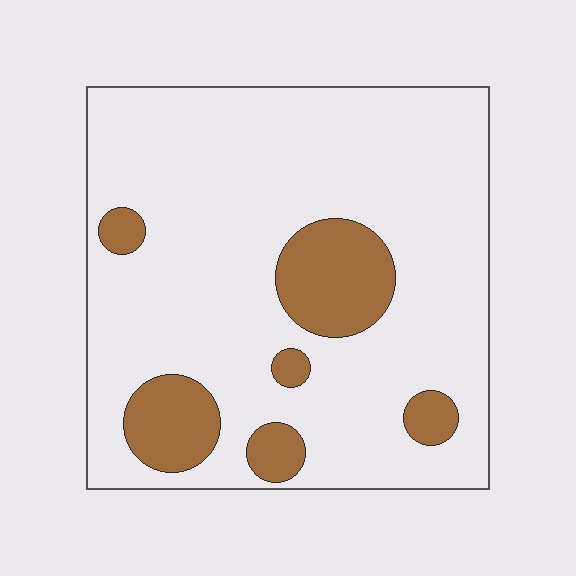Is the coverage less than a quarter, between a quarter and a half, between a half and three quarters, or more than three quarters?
Less than a quarter.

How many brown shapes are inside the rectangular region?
6.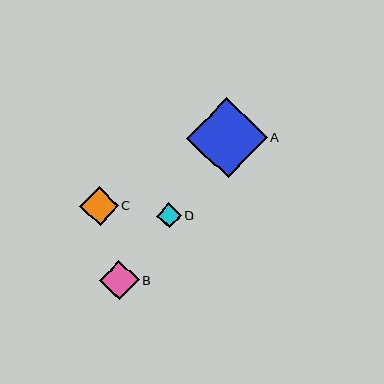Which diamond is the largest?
Diamond A is the largest with a size of approximately 81 pixels.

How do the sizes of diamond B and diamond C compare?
Diamond B and diamond C are approximately the same size.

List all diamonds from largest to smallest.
From largest to smallest: A, B, C, D.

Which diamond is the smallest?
Diamond D is the smallest with a size of approximately 25 pixels.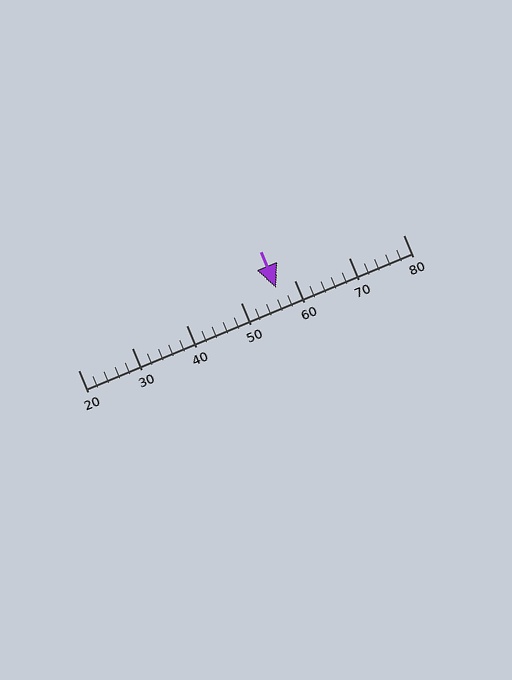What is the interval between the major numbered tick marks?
The major tick marks are spaced 10 units apart.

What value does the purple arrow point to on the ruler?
The purple arrow points to approximately 57.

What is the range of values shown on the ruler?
The ruler shows values from 20 to 80.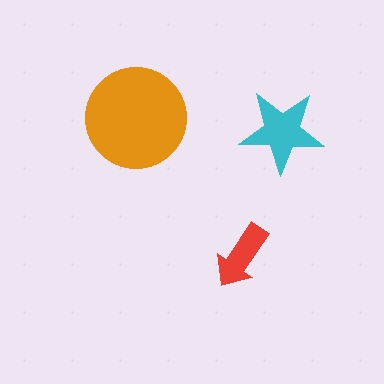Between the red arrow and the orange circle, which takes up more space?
The orange circle.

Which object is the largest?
The orange circle.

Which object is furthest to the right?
The cyan star is rightmost.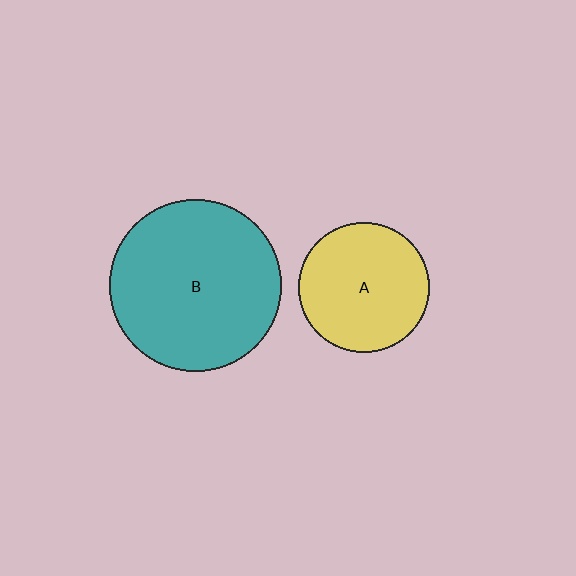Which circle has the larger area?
Circle B (teal).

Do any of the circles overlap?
No, none of the circles overlap.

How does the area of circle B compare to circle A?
Approximately 1.7 times.